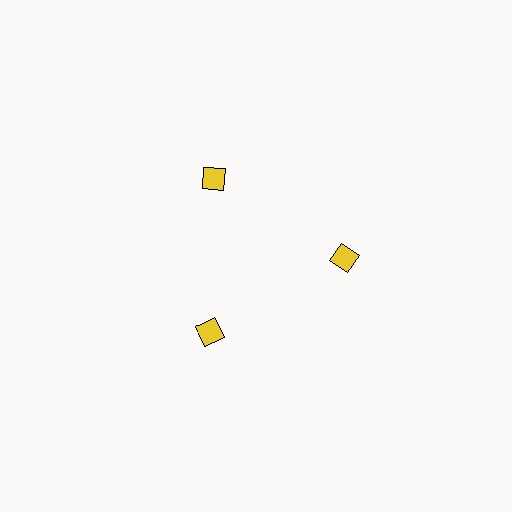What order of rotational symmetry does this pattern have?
This pattern has 3-fold rotational symmetry.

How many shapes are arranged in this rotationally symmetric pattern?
There are 3 shapes, arranged in 3 groups of 1.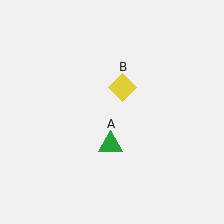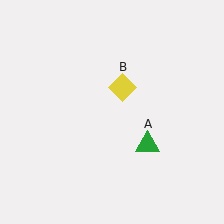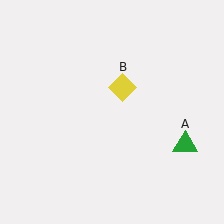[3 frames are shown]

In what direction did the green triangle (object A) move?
The green triangle (object A) moved right.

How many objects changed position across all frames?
1 object changed position: green triangle (object A).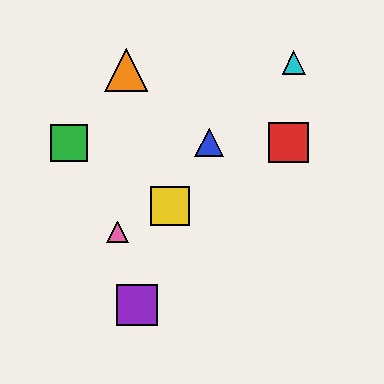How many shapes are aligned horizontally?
3 shapes (the red square, the blue triangle, the green square) are aligned horizontally.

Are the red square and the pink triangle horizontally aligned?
No, the red square is at y≈143 and the pink triangle is at y≈232.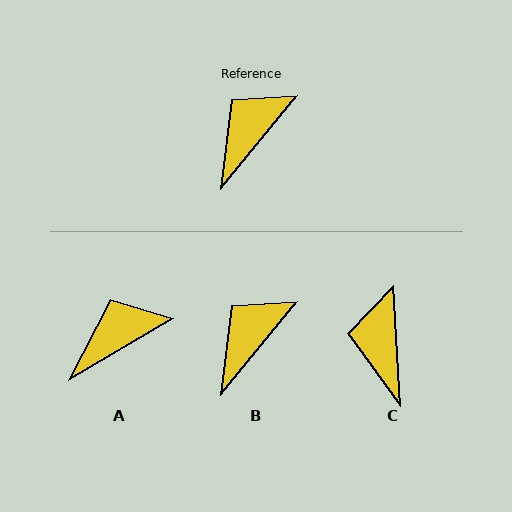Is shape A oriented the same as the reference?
No, it is off by about 20 degrees.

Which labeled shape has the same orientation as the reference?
B.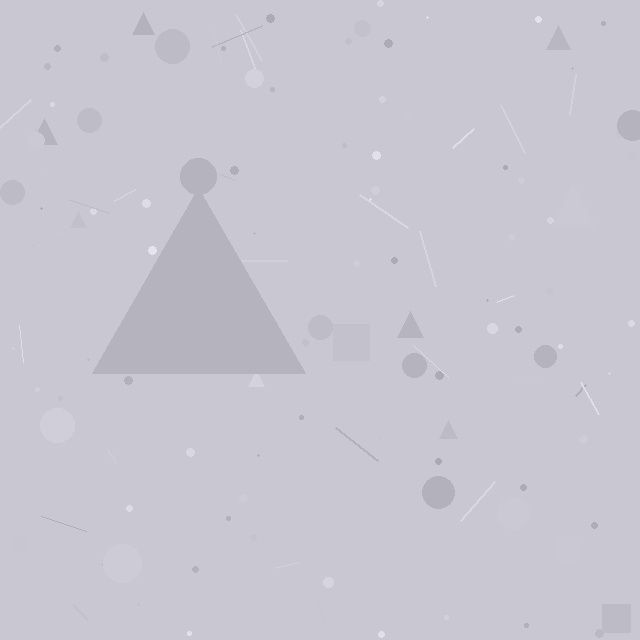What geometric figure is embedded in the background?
A triangle is embedded in the background.